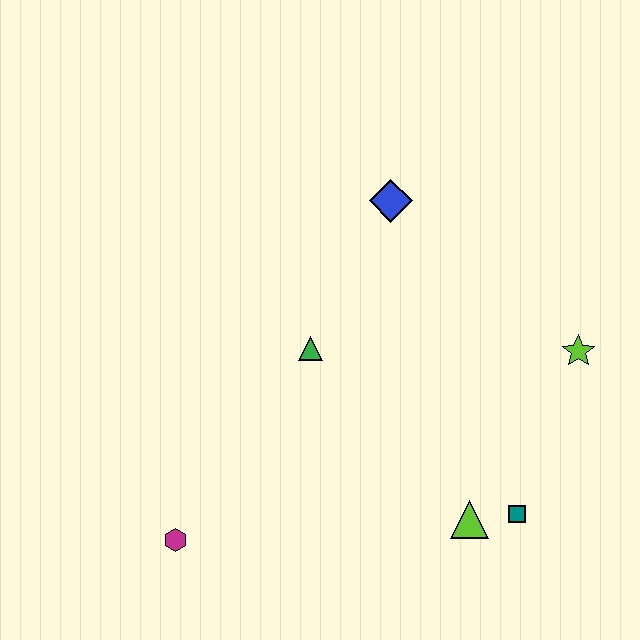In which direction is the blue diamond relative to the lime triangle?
The blue diamond is above the lime triangle.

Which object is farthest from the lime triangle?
The blue diamond is farthest from the lime triangle.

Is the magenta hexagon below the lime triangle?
Yes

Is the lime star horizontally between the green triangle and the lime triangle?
No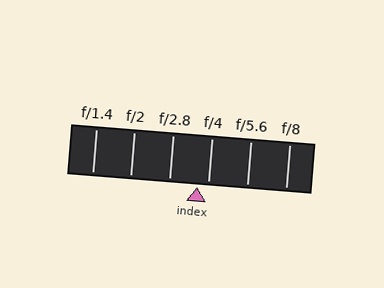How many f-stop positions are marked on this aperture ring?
There are 6 f-stop positions marked.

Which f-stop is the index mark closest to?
The index mark is closest to f/4.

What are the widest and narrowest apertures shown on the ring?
The widest aperture shown is f/1.4 and the narrowest is f/8.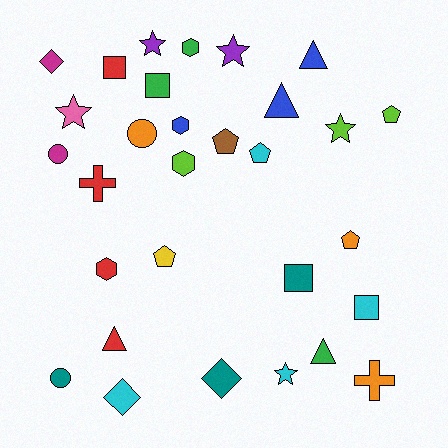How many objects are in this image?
There are 30 objects.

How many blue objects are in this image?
There are 3 blue objects.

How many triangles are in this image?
There are 4 triangles.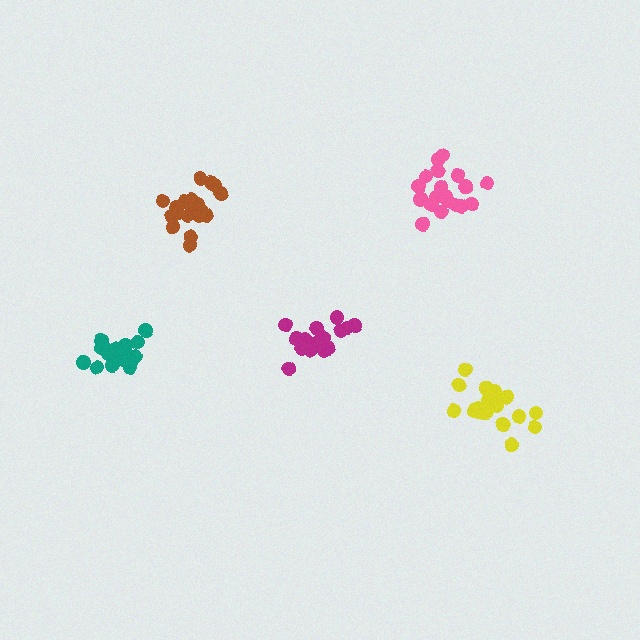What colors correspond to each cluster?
The clusters are colored: brown, pink, teal, yellow, magenta.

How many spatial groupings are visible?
There are 5 spatial groupings.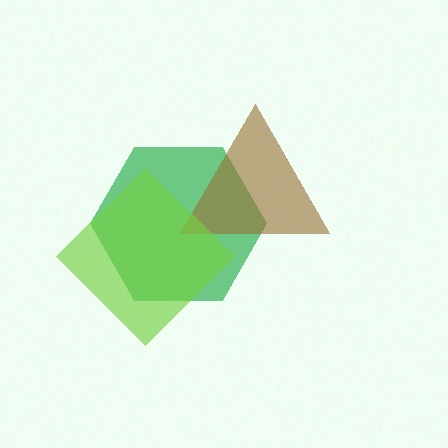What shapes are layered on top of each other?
The layered shapes are: a green hexagon, a brown triangle, a lime diamond.